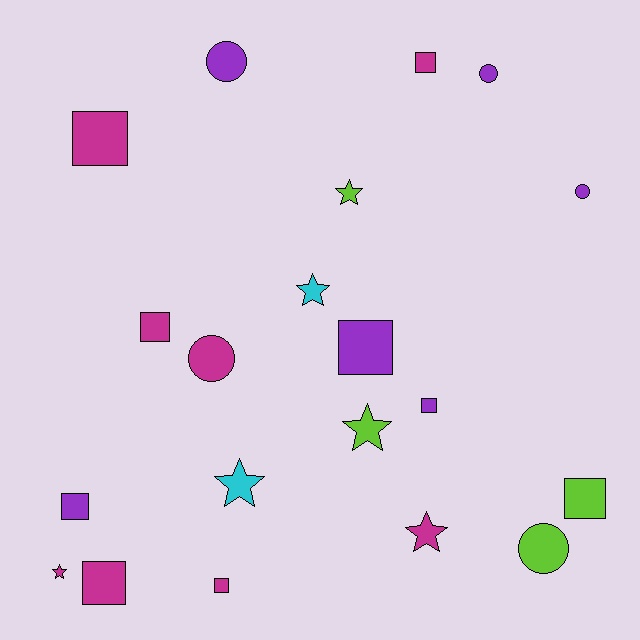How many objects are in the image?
There are 20 objects.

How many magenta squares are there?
There are 5 magenta squares.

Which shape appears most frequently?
Square, with 9 objects.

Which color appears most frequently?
Magenta, with 8 objects.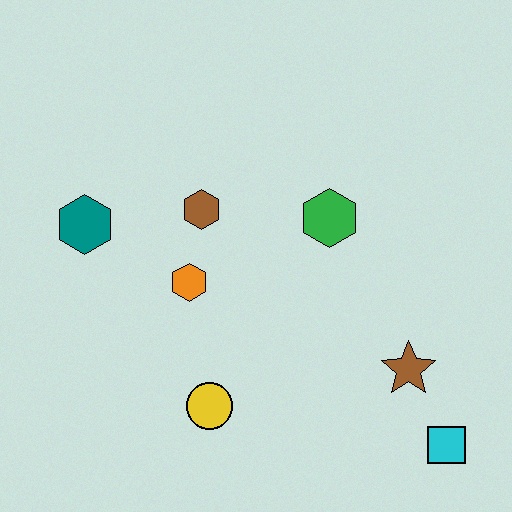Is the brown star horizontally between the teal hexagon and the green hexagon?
No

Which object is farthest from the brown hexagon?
The cyan square is farthest from the brown hexagon.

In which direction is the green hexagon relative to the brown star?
The green hexagon is above the brown star.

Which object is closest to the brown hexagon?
The orange hexagon is closest to the brown hexagon.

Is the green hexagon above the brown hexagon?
No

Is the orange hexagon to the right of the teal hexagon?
Yes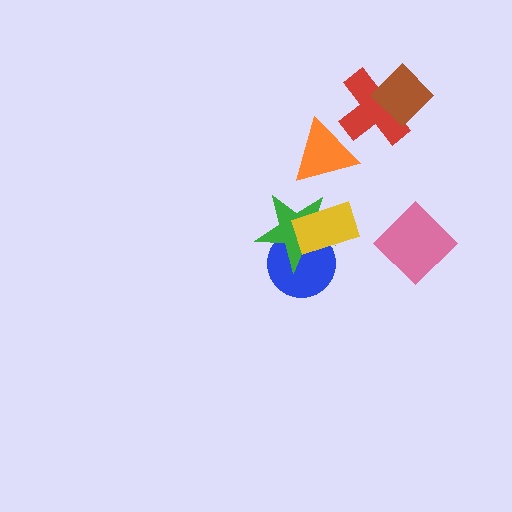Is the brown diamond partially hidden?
No, no other shape covers it.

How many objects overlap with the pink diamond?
0 objects overlap with the pink diamond.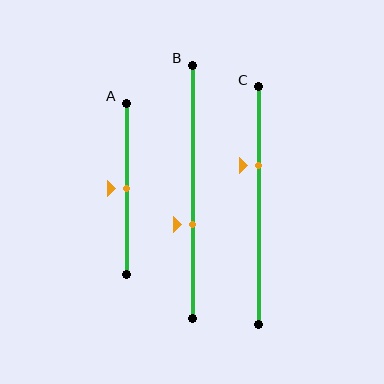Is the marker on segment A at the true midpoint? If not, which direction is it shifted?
Yes, the marker on segment A is at the true midpoint.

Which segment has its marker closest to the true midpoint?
Segment A has its marker closest to the true midpoint.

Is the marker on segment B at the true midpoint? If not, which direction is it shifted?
No, the marker on segment B is shifted downward by about 13% of the segment length.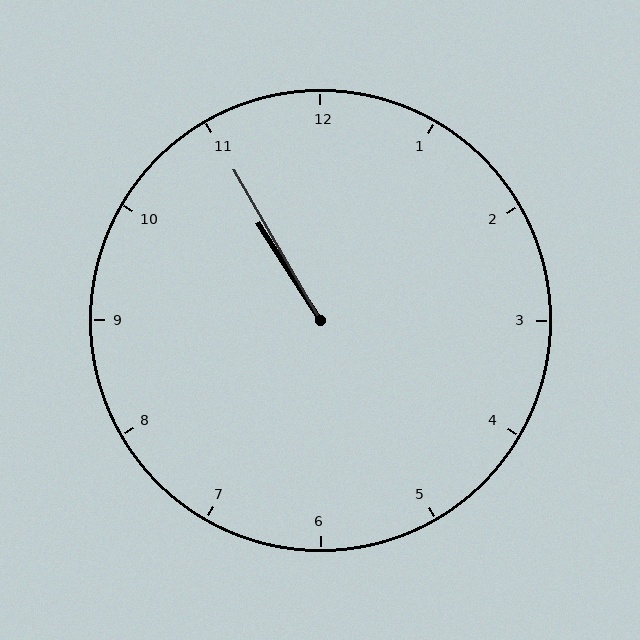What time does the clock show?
10:55.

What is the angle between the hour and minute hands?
Approximately 2 degrees.